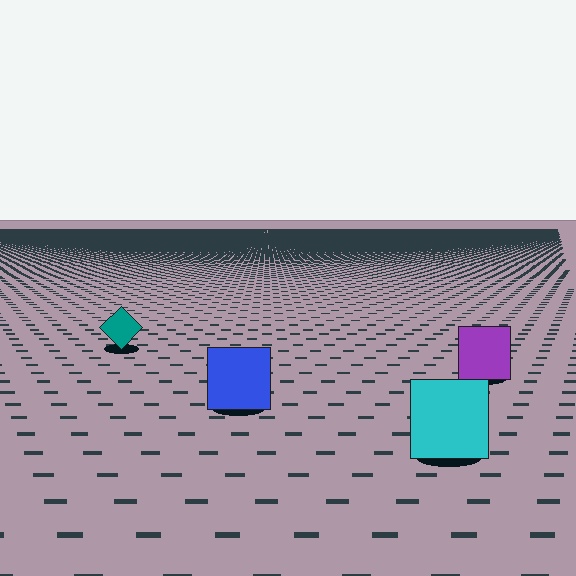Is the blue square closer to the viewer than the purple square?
Yes. The blue square is closer — you can tell from the texture gradient: the ground texture is coarser near it.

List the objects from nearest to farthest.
From nearest to farthest: the cyan square, the blue square, the purple square, the teal diamond.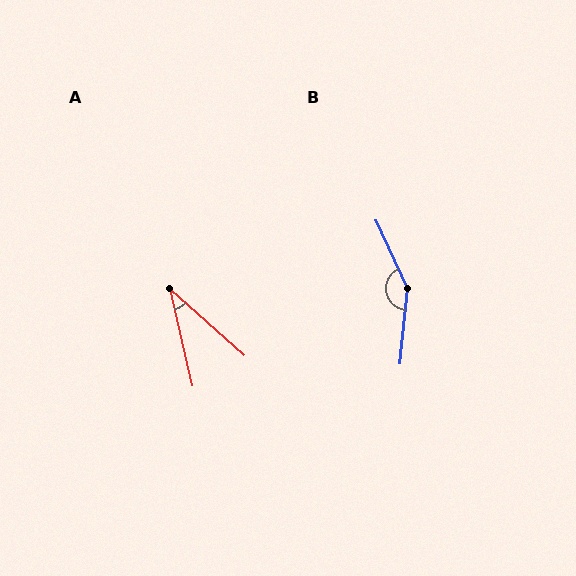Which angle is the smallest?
A, at approximately 35 degrees.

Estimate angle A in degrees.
Approximately 35 degrees.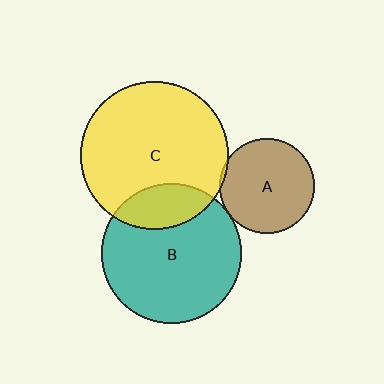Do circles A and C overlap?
Yes.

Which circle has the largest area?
Circle C (yellow).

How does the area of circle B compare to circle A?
Approximately 2.2 times.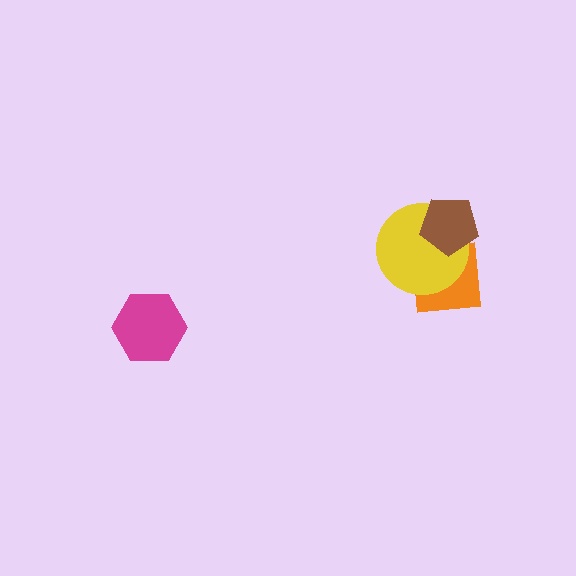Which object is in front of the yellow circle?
The brown pentagon is in front of the yellow circle.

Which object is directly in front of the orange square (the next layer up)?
The yellow circle is directly in front of the orange square.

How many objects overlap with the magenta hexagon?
0 objects overlap with the magenta hexagon.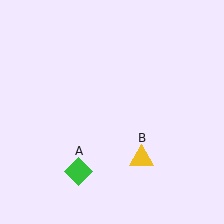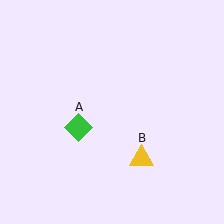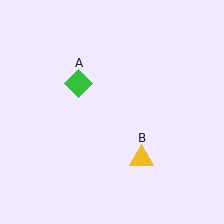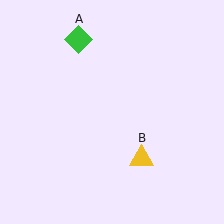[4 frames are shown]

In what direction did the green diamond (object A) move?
The green diamond (object A) moved up.